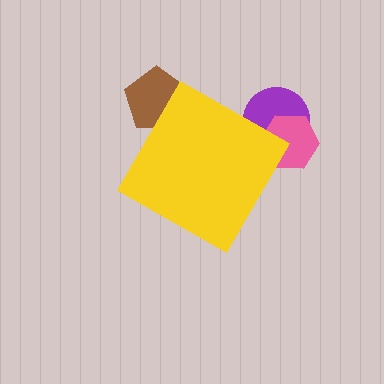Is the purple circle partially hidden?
Yes, the purple circle is partially hidden behind the yellow diamond.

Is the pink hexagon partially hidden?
Yes, the pink hexagon is partially hidden behind the yellow diamond.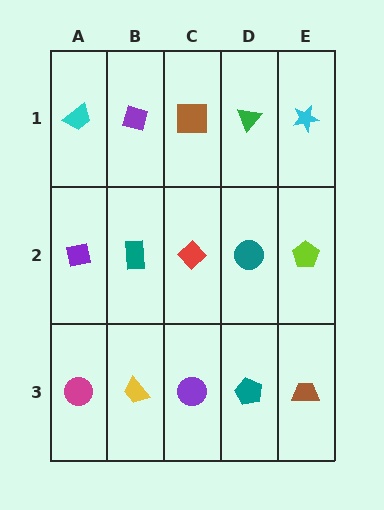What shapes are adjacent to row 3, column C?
A red diamond (row 2, column C), a yellow trapezoid (row 3, column B), a teal pentagon (row 3, column D).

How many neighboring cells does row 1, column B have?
3.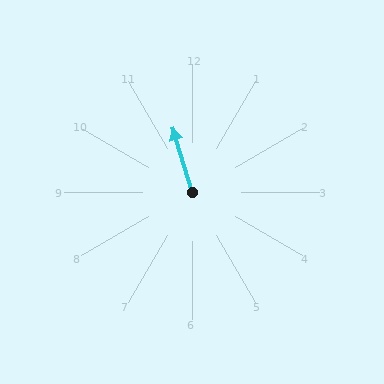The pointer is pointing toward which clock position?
Roughly 11 o'clock.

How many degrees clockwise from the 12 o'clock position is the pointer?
Approximately 343 degrees.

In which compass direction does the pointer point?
North.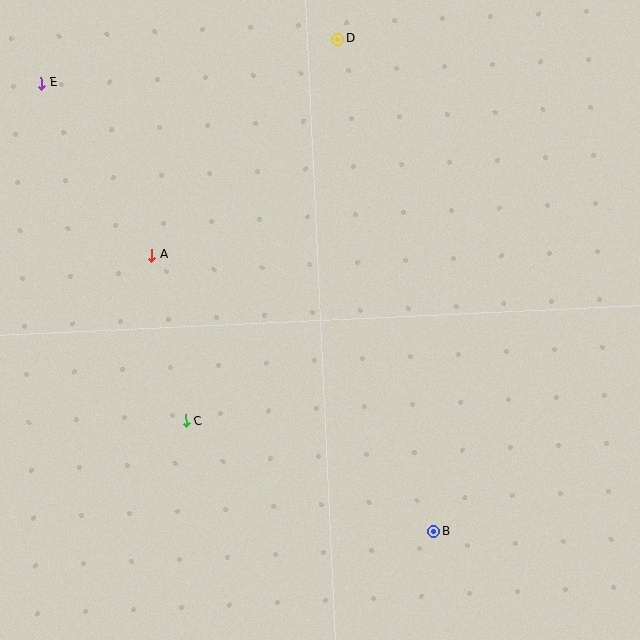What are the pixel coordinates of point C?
Point C is at (186, 421).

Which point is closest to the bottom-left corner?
Point C is closest to the bottom-left corner.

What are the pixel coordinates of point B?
Point B is at (434, 532).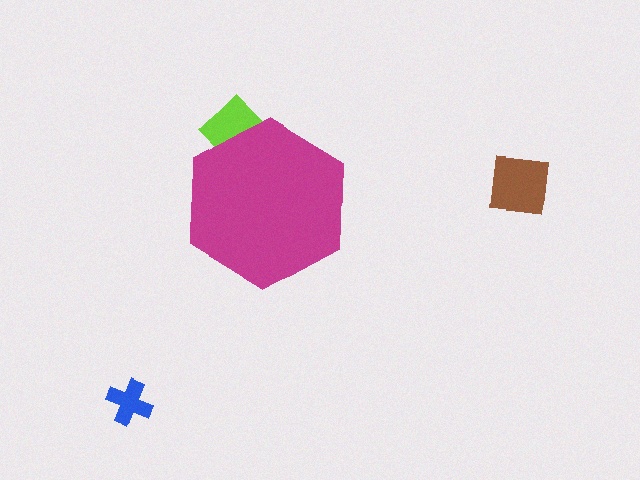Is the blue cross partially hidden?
No, the blue cross is fully visible.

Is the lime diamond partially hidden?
Yes, the lime diamond is partially hidden behind the magenta hexagon.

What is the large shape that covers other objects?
A magenta hexagon.